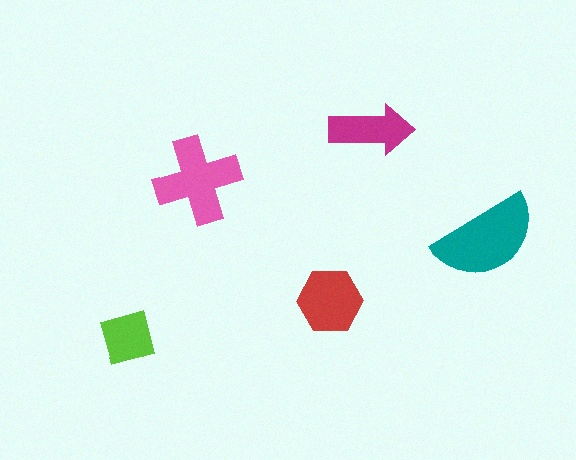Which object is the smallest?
The lime square.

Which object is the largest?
The teal semicircle.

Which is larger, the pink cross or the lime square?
The pink cross.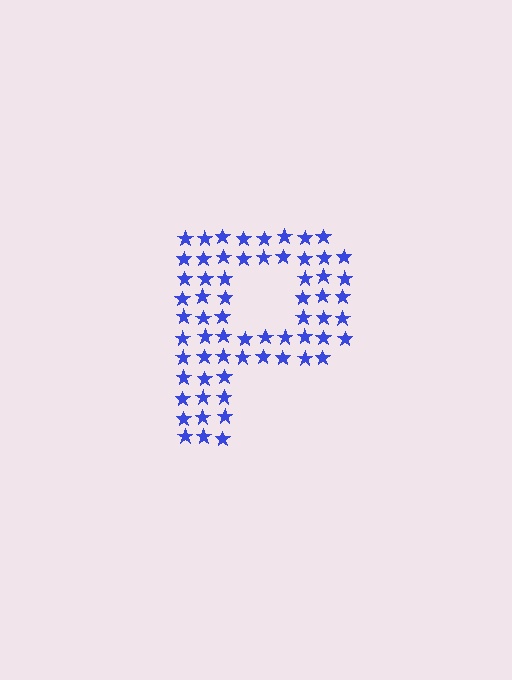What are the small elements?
The small elements are stars.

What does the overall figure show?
The overall figure shows the letter P.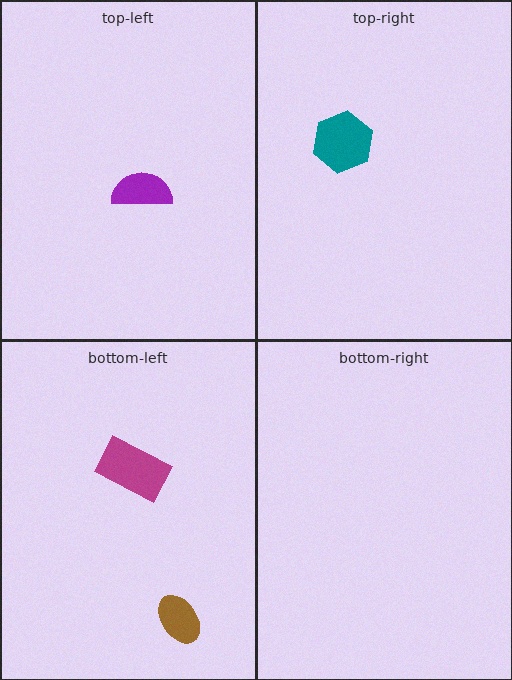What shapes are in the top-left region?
The purple semicircle.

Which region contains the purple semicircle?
The top-left region.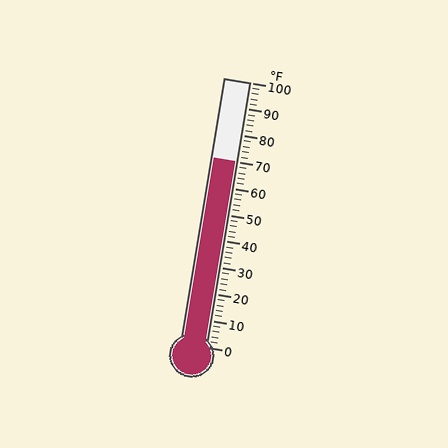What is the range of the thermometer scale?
The thermometer scale ranges from 0°F to 100°F.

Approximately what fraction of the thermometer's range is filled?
The thermometer is filled to approximately 70% of its range.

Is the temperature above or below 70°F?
The temperature is at 70°F.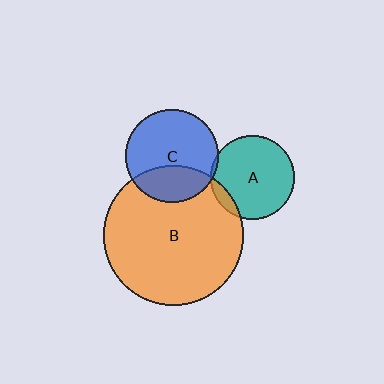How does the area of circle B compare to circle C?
Approximately 2.3 times.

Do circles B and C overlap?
Yes.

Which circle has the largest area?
Circle B (orange).